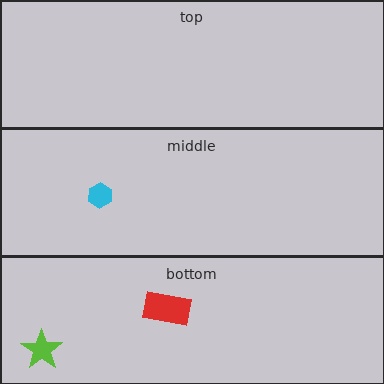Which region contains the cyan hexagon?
The middle region.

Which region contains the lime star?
The bottom region.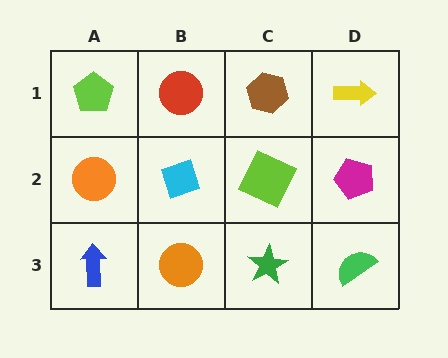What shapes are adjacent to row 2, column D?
A yellow arrow (row 1, column D), a green semicircle (row 3, column D), a lime square (row 2, column C).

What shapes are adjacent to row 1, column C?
A lime square (row 2, column C), a red circle (row 1, column B), a yellow arrow (row 1, column D).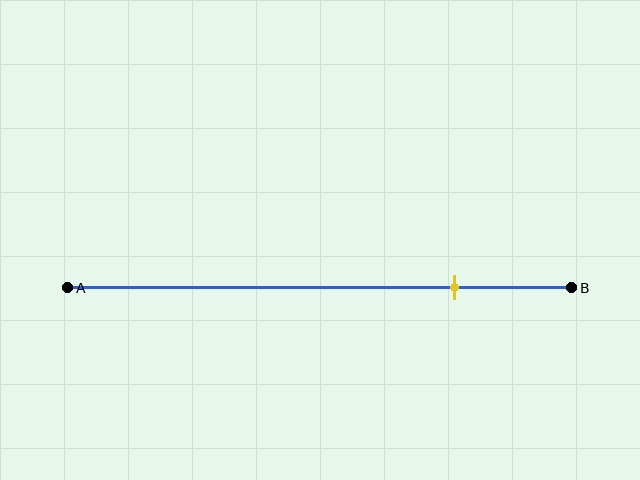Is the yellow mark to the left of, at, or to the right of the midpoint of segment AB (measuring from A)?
The yellow mark is to the right of the midpoint of segment AB.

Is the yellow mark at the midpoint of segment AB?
No, the mark is at about 75% from A, not at the 50% midpoint.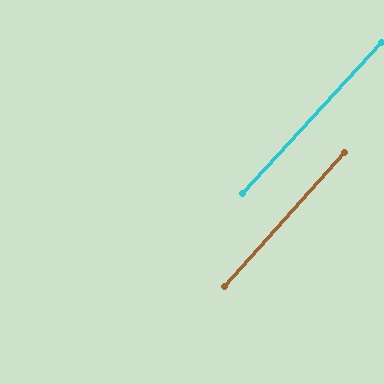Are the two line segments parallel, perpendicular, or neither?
Parallel — their directions differ by only 0.9°.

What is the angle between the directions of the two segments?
Approximately 1 degree.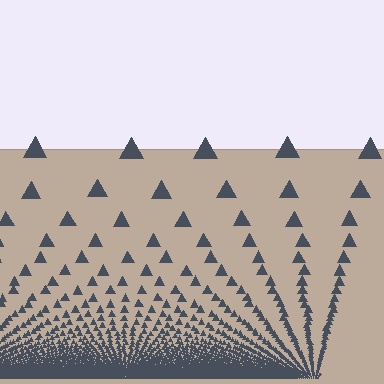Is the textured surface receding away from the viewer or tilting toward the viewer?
The surface appears to tilt toward the viewer. Texture elements get larger and sparser toward the top.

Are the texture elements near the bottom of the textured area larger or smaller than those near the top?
Smaller. The gradient is inverted — elements near the bottom are smaller and denser.